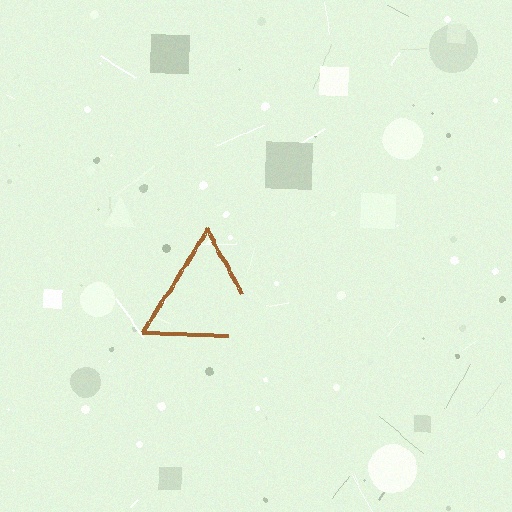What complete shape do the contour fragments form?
The contour fragments form a triangle.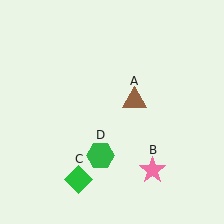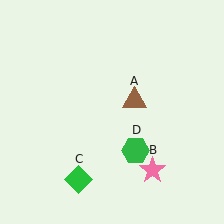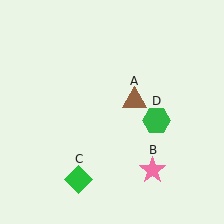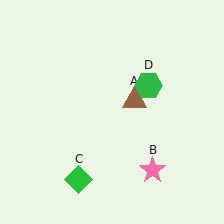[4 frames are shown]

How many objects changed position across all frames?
1 object changed position: green hexagon (object D).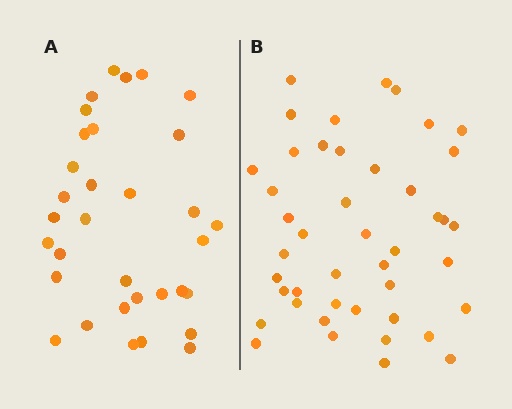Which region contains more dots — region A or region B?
Region B (the right region) has more dots.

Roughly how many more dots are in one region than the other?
Region B has roughly 12 or so more dots than region A.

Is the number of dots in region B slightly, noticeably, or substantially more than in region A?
Region B has noticeably more, but not dramatically so. The ratio is roughly 1.3 to 1.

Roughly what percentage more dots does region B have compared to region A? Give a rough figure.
About 35% more.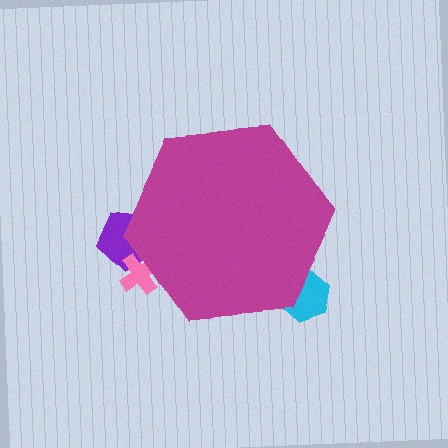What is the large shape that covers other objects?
A magenta hexagon.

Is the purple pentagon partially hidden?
Yes, the purple pentagon is partially hidden behind the magenta hexagon.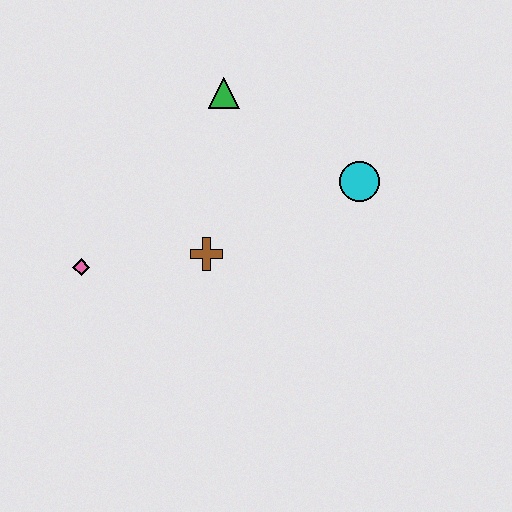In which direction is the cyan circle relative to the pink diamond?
The cyan circle is to the right of the pink diamond.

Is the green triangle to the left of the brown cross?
No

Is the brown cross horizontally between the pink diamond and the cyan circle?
Yes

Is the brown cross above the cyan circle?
No